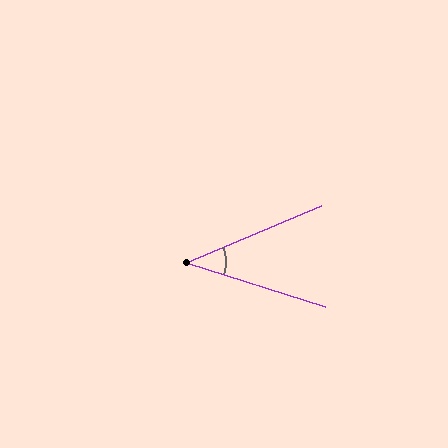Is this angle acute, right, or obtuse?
It is acute.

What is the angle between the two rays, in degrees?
Approximately 40 degrees.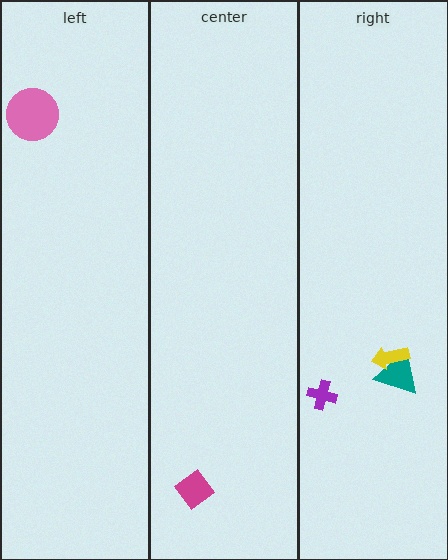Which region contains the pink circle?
The left region.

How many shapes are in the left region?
1.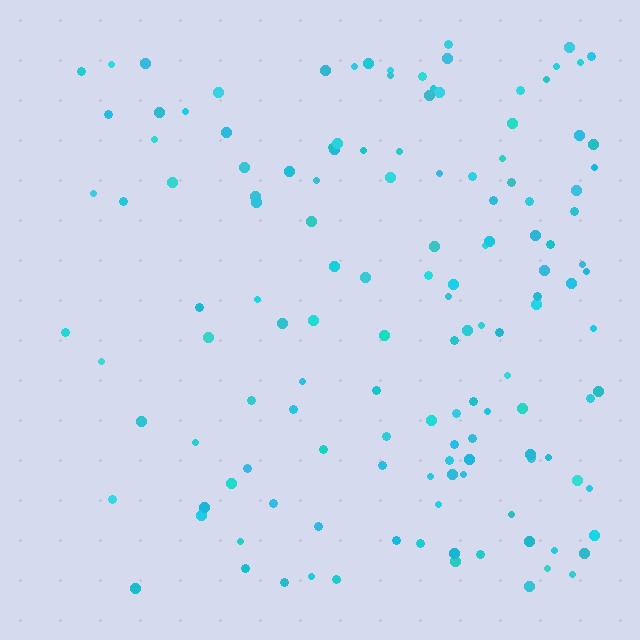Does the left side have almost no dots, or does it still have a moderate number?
Still a moderate number, just noticeably fewer than the right.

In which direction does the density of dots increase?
From left to right, with the right side densest.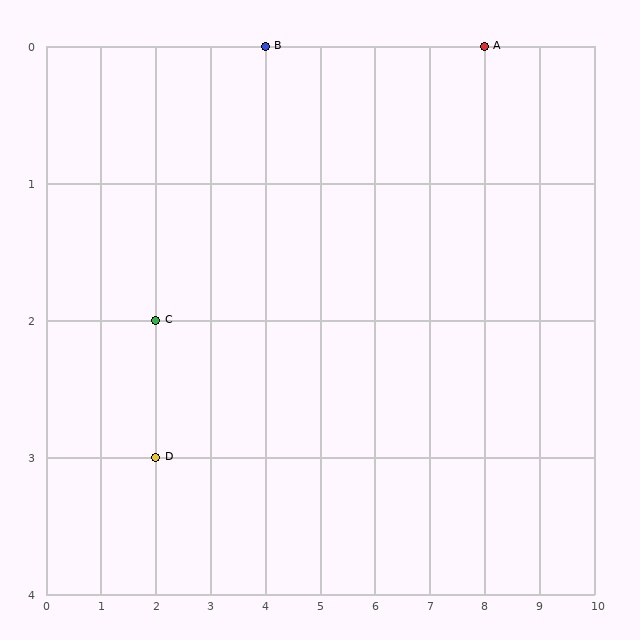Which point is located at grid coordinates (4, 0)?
Point B is at (4, 0).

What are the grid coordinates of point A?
Point A is at grid coordinates (8, 0).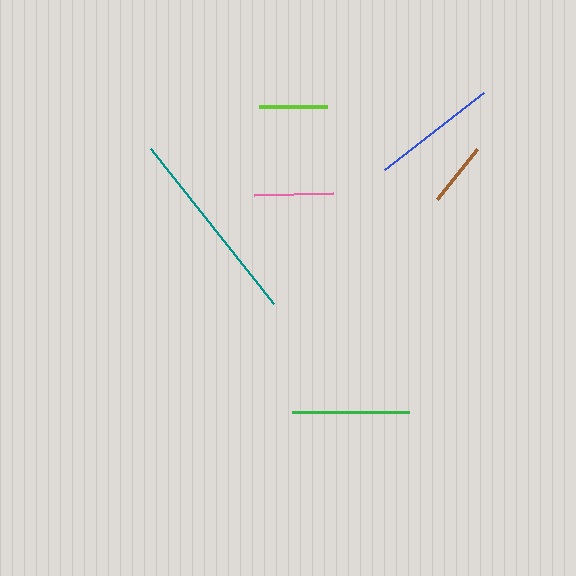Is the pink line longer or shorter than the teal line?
The teal line is longer than the pink line.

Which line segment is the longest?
The teal line is the longest at approximately 197 pixels.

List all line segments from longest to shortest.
From longest to shortest: teal, blue, green, pink, lime, brown.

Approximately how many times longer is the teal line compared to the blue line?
The teal line is approximately 1.6 times the length of the blue line.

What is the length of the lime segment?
The lime segment is approximately 69 pixels long.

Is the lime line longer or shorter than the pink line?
The pink line is longer than the lime line.